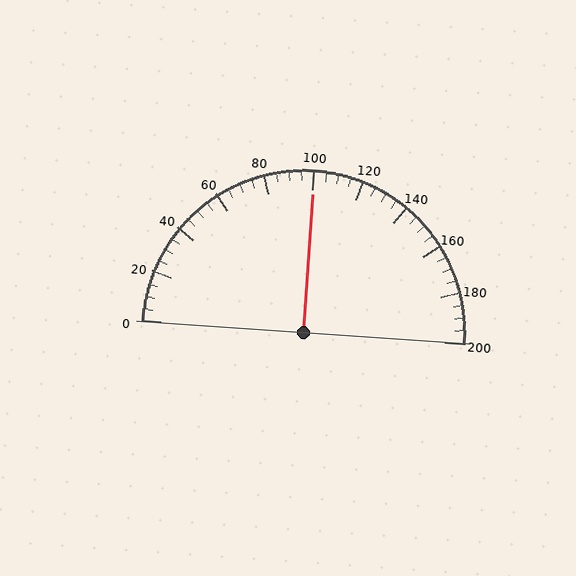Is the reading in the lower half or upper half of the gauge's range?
The reading is in the upper half of the range (0 to 200).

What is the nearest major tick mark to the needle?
The nearest major tick mark is 100.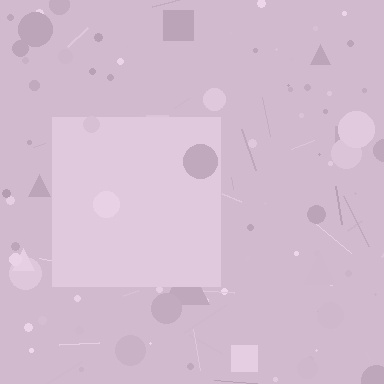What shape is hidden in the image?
A square is hidden in the image.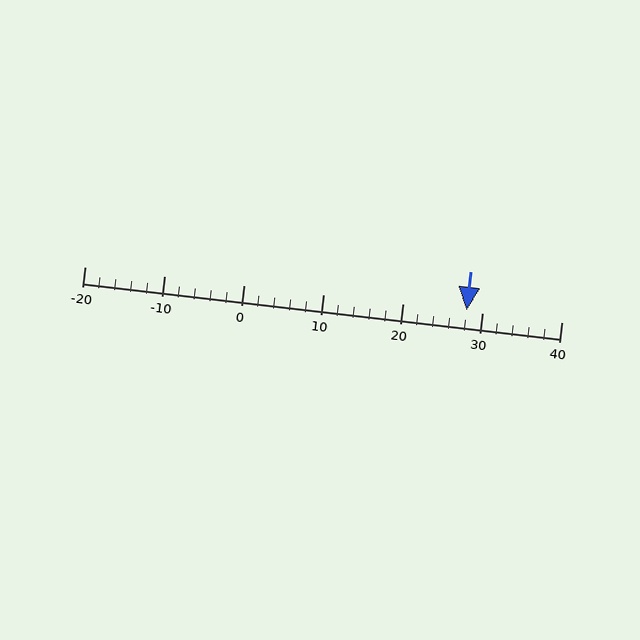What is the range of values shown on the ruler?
The ruler shows values from -20 to 40.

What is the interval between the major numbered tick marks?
The major tick marks are spaced 10 units apart.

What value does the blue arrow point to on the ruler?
The blue arrow points to approximately 28.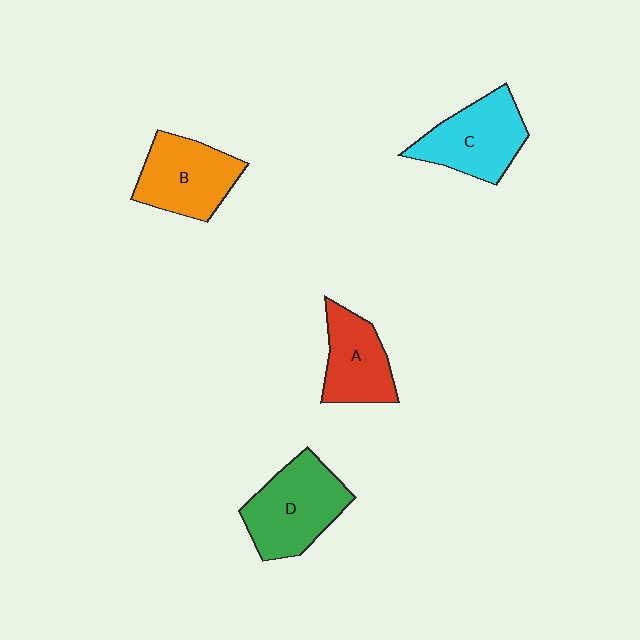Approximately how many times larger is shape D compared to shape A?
Approximately 1.4 times.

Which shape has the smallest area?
Shape A (red).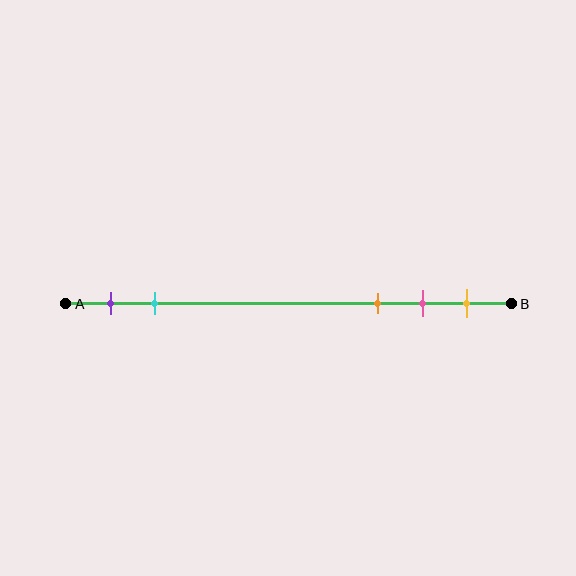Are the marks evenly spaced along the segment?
No, the marks are not evenly spaced.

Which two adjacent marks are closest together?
The pink and yellow marks are the closest adjacent pair.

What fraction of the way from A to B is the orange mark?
The orange mark is approximately 70% (0.7) of the way from A to B.